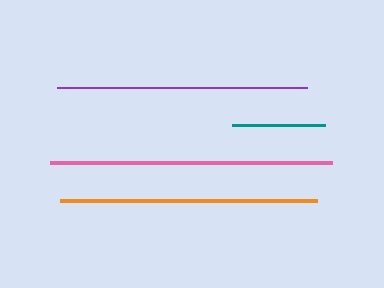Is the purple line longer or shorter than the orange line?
The orange line is longer than the purple line.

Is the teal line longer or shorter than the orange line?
The orange line is longer than the teal line.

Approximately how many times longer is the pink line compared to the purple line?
The pink line is approximately 1.1 times the length of the purple line.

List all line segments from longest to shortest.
From longest to shortest: pink, orange, purple, teal.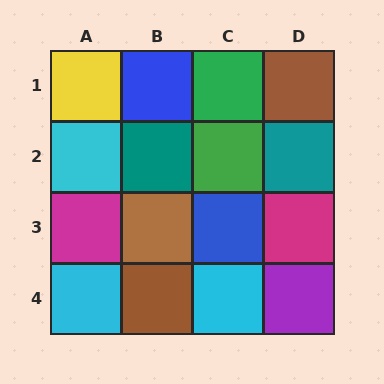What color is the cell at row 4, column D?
Purple.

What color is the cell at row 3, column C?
Blue.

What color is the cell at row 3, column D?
Magenta.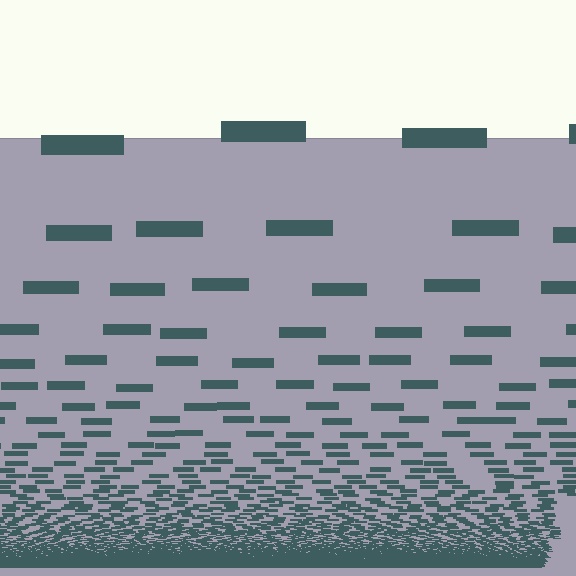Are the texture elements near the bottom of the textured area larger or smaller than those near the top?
Smaller. The gradient is inverted — elements near the bottom are smaller and denser.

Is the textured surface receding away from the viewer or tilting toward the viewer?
The surface appears to tilt toward the viewer. Texture elements get larger and sparser toward the top.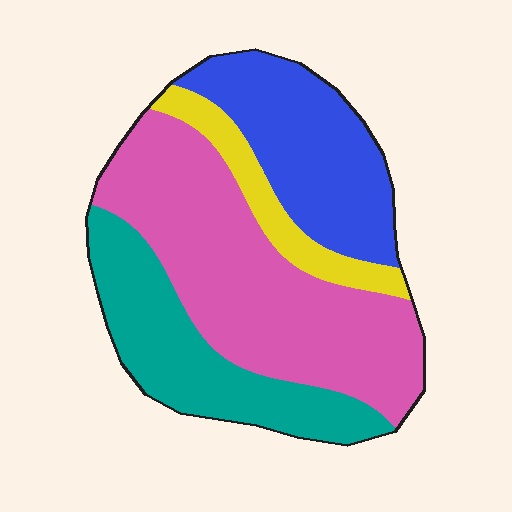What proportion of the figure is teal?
Teal covers 24% of the figure.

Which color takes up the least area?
Yellow, at roughly 10%.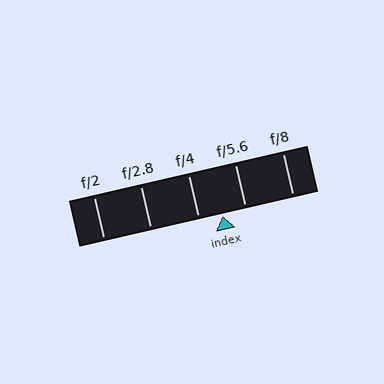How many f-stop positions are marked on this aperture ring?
There are 5 f-stop positions marked.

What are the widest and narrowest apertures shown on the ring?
The widest aperture shown is f/2 and the narrowest is f/8.